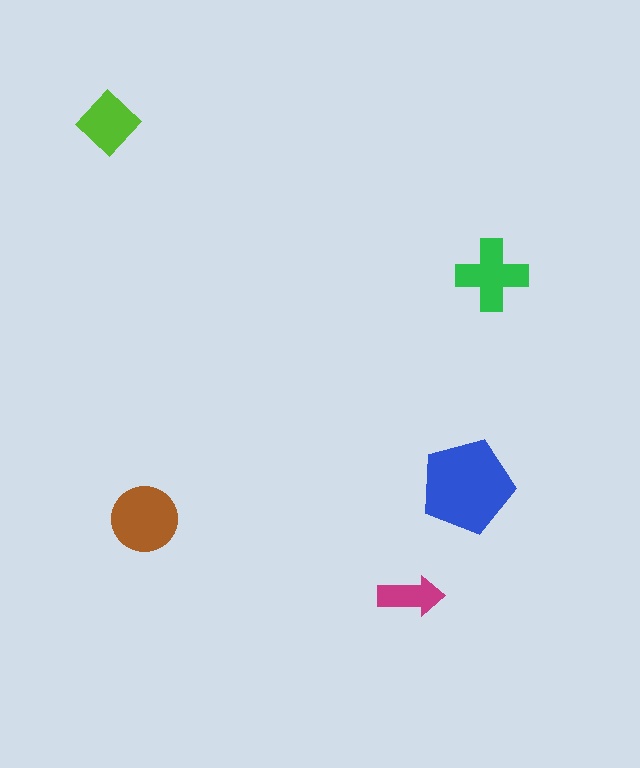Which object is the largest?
The blue pentagon.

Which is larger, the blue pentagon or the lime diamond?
The blue pentagon.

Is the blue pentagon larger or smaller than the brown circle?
Larger.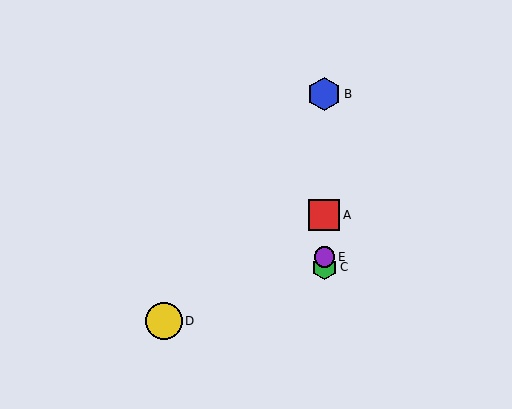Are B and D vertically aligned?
No, B is at x≈324 and D is at x≈164.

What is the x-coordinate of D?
Object D is at x≈164.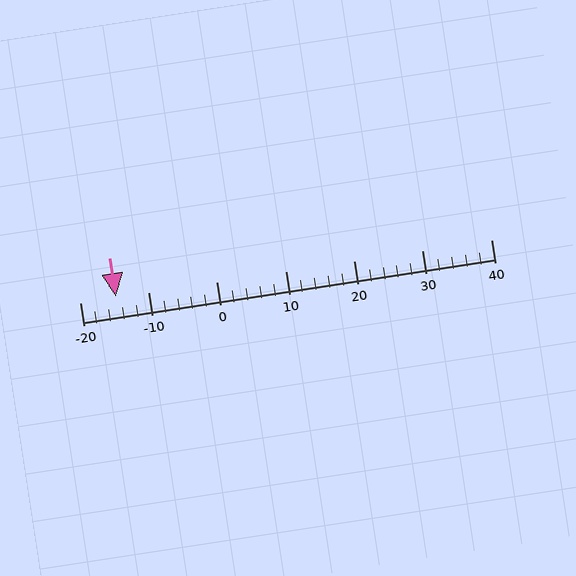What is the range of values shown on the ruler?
The ruler shows values from -20 to 40.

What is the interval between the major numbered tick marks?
The major tick marks are spaced 10 units apart.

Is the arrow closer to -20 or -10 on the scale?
The arrow is closer to -10.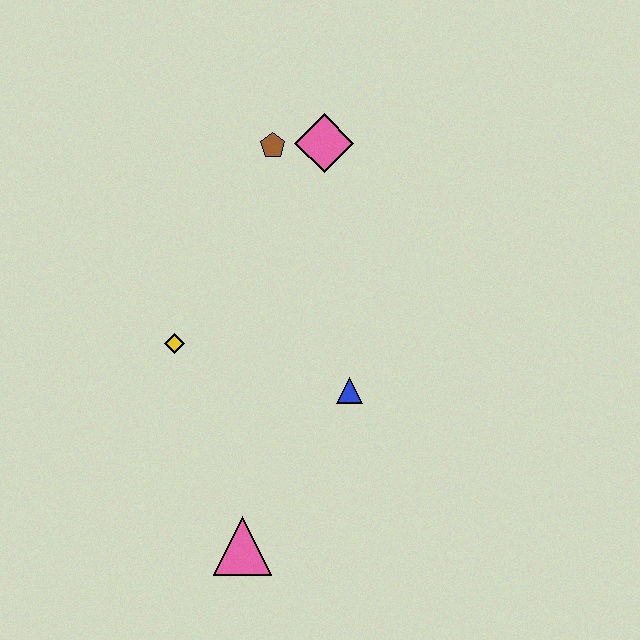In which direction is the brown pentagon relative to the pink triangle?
The brown pentagon is above the pink triangle.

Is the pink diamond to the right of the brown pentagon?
Yes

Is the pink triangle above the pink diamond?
No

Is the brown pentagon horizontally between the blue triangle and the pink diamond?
No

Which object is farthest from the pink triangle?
The pink diamond is farthest from the pink triangle.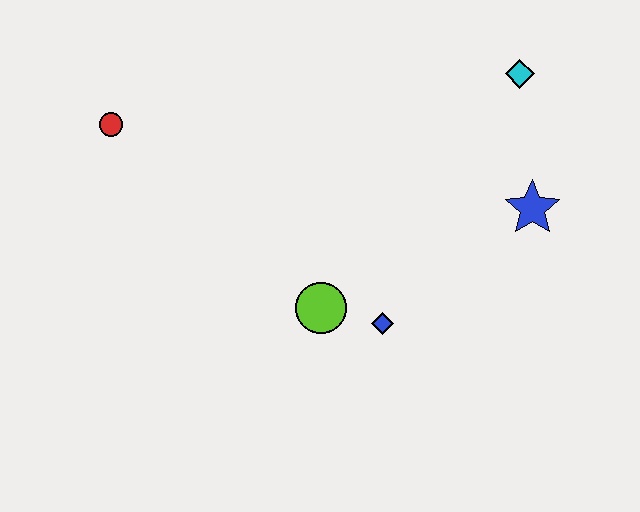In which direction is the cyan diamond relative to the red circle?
The cyan diamond is to the right of the red circle.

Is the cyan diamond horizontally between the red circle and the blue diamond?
No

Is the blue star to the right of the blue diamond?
Yes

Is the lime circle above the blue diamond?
Yes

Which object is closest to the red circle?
The lime circle is closest to the red circle.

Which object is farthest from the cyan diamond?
The red circle is farthest from the cyan diamond.